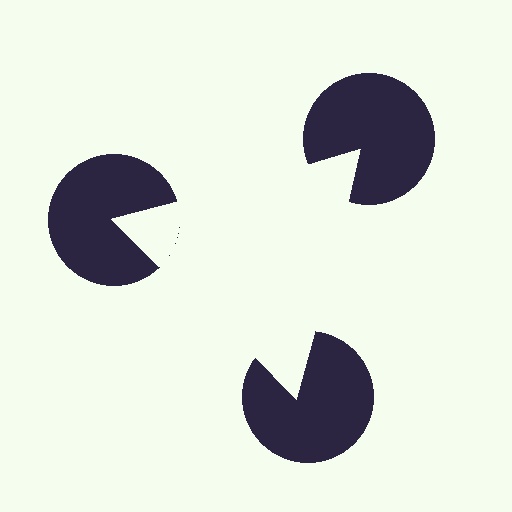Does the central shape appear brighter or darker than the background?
It typically appears slightly brighter than the background, even though no actual brightness change is drawn.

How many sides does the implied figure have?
3 sides.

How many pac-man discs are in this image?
There are 3 — one at each vertex of the illusory triangle.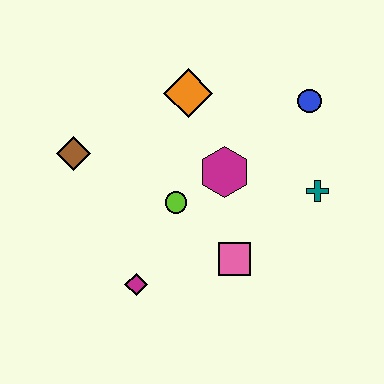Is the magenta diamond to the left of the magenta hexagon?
Yes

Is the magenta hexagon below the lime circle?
No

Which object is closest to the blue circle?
The teal cross is closest to the blue circle.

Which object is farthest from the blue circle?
The magenta diamond is farthest from the blue circle.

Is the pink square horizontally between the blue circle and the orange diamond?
Yes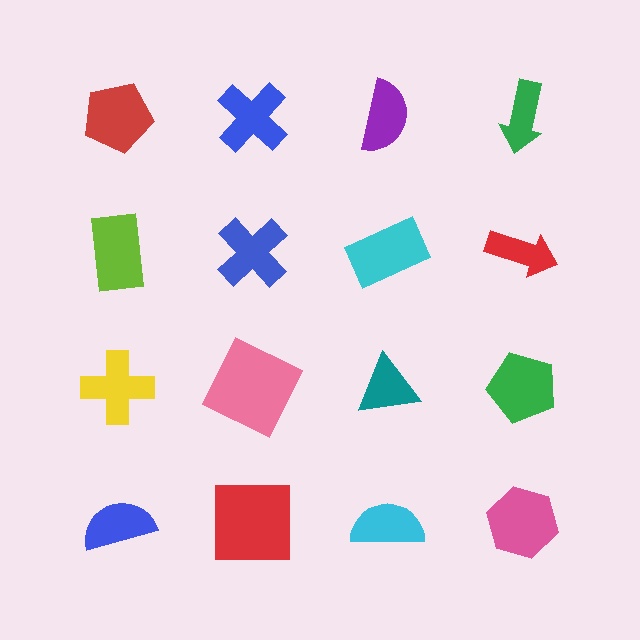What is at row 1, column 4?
A green arrow.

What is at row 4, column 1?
A blue semicircle.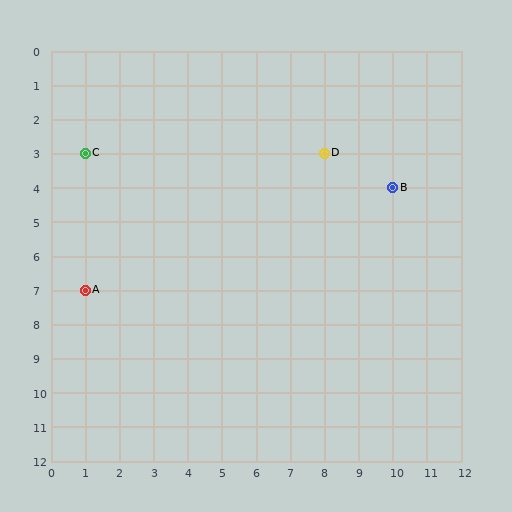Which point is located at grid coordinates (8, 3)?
Point D is at (8, 3).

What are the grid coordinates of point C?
Point C is at grid coordinates (1, 3).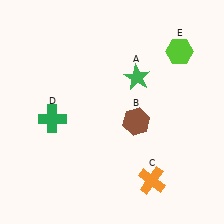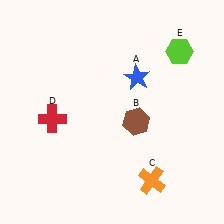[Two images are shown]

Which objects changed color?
A changed from green to blue. D changed from green to red.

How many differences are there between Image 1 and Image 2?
There are 2 differences between the two images.